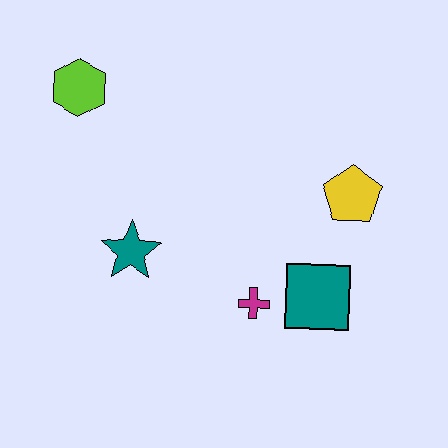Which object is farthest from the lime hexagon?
The teal square is farthest from the lime hexagon.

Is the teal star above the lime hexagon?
No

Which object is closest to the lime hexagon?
The teal star is closest to the lime hexagon.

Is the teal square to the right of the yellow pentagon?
No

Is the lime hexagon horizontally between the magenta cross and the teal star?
No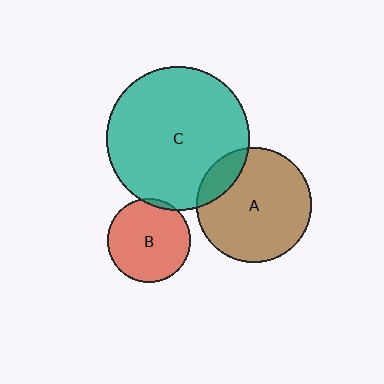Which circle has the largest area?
Circle C (teal).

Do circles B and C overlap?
Yes.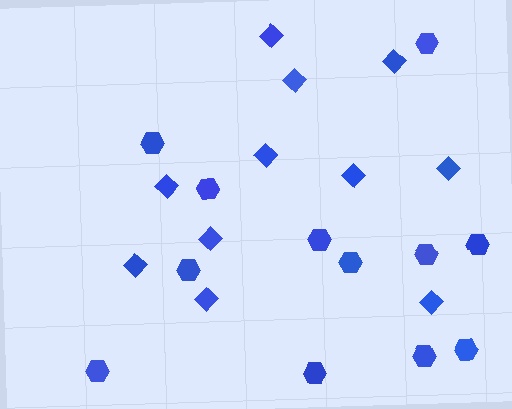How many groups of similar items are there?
There are 2 groups: one group of diamonds (11) and one group of hexagons (12).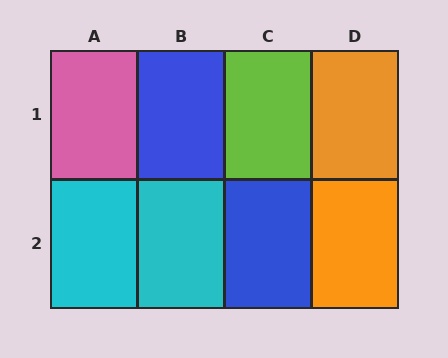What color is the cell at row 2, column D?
Orange.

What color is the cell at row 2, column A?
Cyan.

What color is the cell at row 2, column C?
Blue.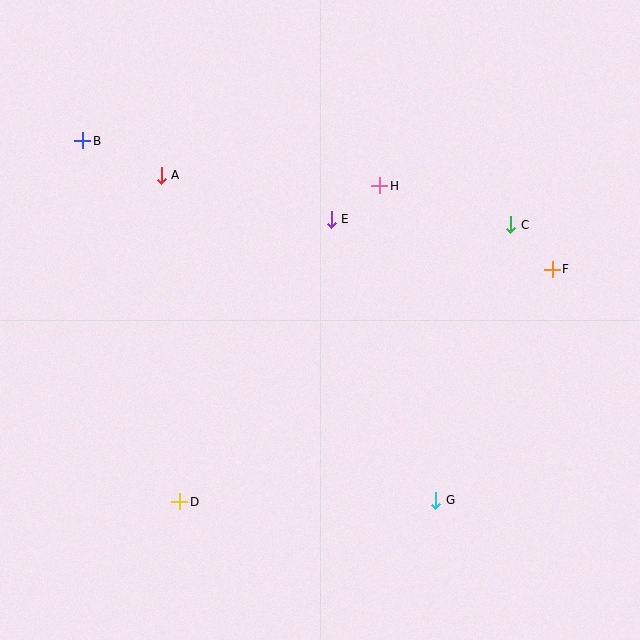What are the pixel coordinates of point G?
Point G is at (436, 500).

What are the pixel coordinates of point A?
Point A is at (161, 175).